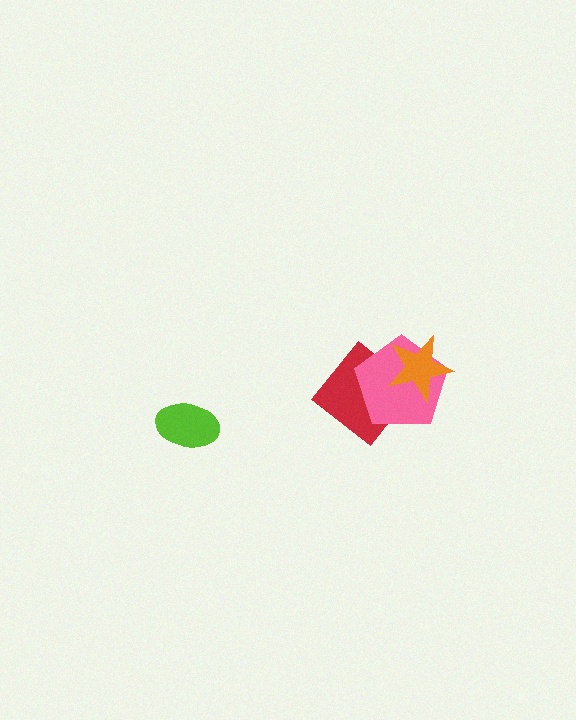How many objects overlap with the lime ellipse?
0 objects overlap with the lime ellipse.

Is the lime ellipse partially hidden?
No, no other shape covers it.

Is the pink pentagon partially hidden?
Yes, it is partially covered by another shape.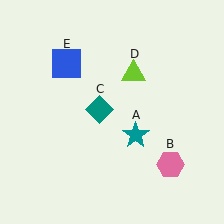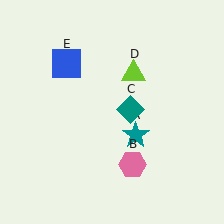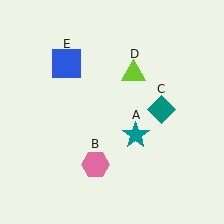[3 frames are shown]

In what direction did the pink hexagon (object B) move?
The pink hexagon (object B) moved left.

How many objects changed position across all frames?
2 objects changed position: pink hexagon (object B), teal diamond (object C).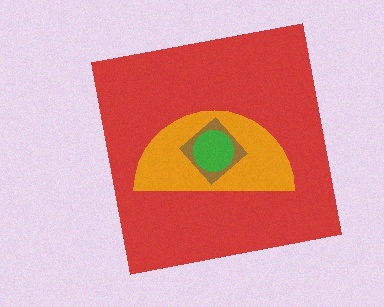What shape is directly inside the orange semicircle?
The brown diamond.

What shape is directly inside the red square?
The orange semicircle.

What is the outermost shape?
The red square.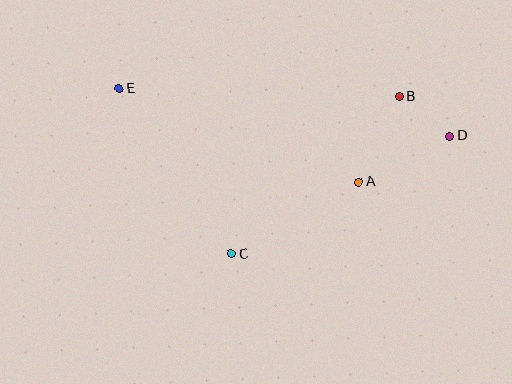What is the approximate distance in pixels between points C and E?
The distance between C and E is approximately 200 pixels.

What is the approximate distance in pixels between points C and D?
The distance between C and D is approximately 248 pixels.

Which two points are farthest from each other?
Points D and E are farthest from each other.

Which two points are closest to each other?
Points B and D are closest to each other.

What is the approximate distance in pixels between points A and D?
The distance between A and D is approximately 102 pixels.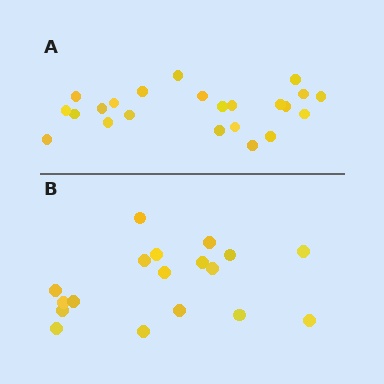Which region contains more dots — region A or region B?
Region A (the top region) has more dots.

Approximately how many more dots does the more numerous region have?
Region A has about 5 more dots than region B.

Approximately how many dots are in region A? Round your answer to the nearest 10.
About 20 dots. (The exact count is 23, which rounds to 20.)